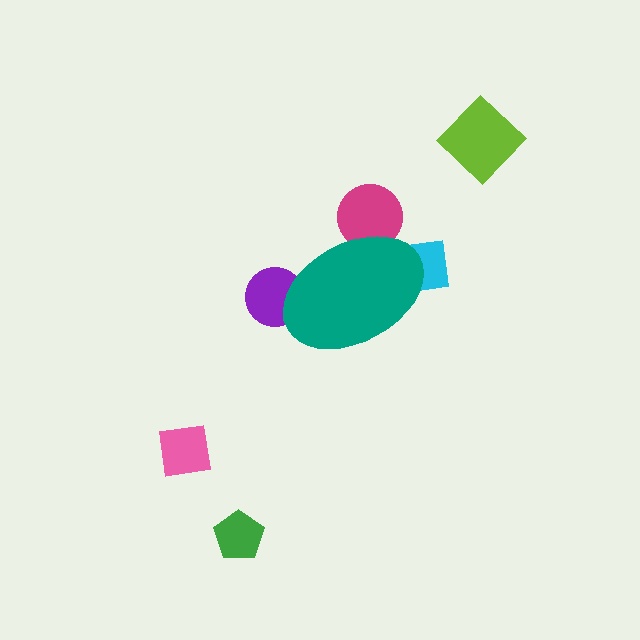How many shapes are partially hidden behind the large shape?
3 shapes are partially hidden.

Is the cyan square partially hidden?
Yes, the cyan square is partially hidden behind the teal ellipse.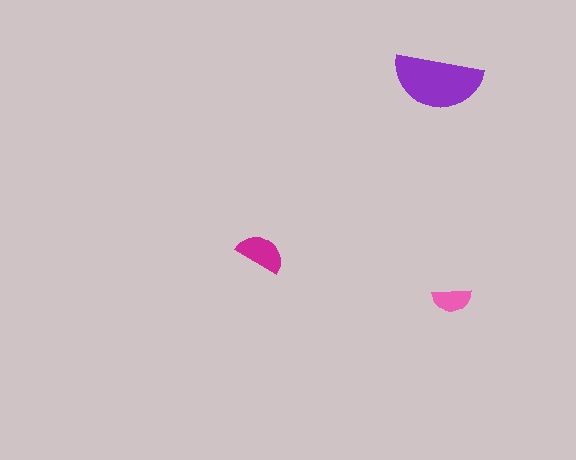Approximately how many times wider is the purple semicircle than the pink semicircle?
About 2.5 times wider.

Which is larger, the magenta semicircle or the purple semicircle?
The purple one.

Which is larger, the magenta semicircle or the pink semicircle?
The magenta one.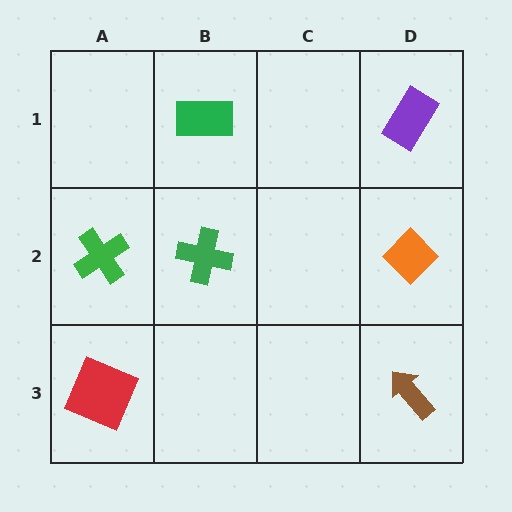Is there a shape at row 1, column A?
No, that cell is empty.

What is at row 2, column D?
An orange diamond.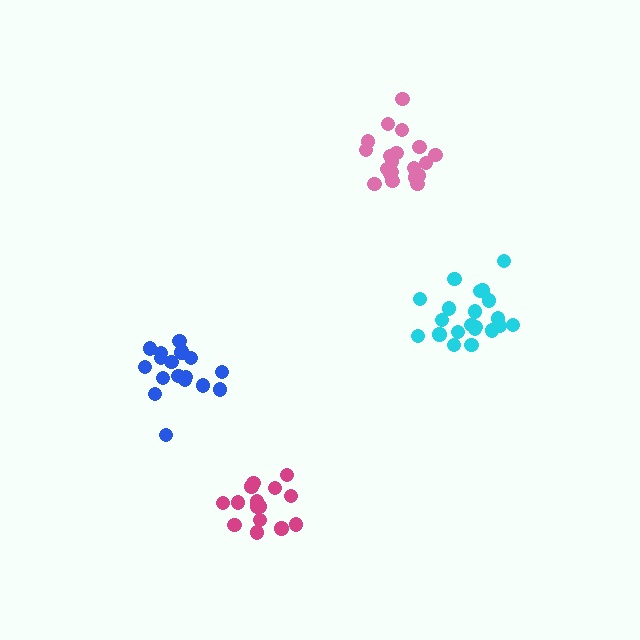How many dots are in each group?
Group 1: 18 dots, Group 2: 21 dots, Group 3: 16 dots, Group 4: 21 dots (76 total).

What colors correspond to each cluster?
The clusters are colored: blue, pink, magenta, cyan.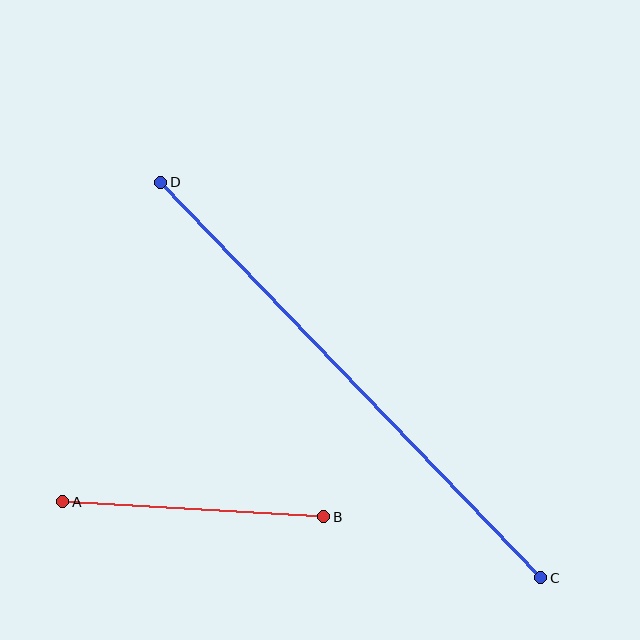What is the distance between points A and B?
The distance is approximately 261 pixels.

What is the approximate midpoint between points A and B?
The midpoint is at approximately (193, 509) pixels.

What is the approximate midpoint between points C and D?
The midpoint is at approximately (351, 380) pixels.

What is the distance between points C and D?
The distance is approximately 549 pixels.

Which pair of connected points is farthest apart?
Points C and D are farthest apart.